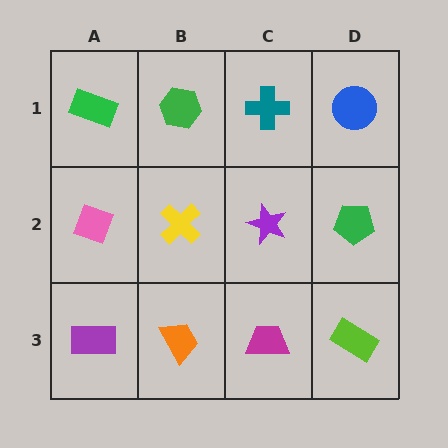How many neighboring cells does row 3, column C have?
3.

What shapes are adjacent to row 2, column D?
A blue circle (row 1, column D), a lime rectangle (row 3, column D), a purple star (row 2, column C).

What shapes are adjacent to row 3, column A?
A pink diamond (row 2, column A), an orange trapezoid (row 3, column B).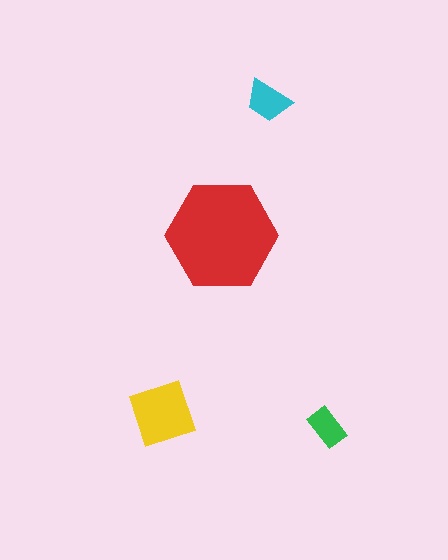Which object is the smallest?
The green rectangle.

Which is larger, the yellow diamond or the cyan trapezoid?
The yellow diamond.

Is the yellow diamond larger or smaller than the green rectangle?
Larger.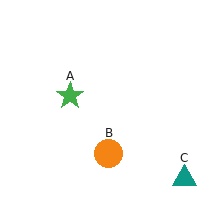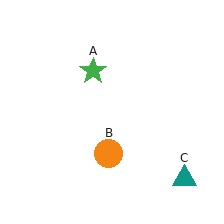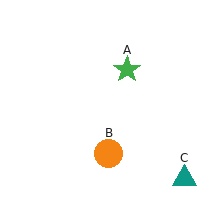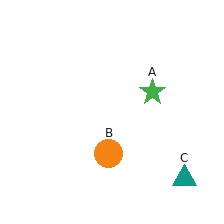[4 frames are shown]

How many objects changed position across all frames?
1 object changed position: green star (object A).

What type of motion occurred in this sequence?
The green star (object A) rotated clockwise around the center of the scene.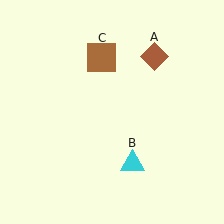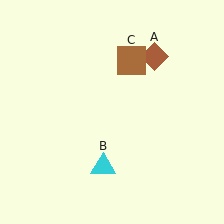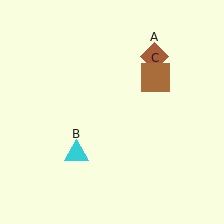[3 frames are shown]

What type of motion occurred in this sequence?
The cyan triangle (object B), brown square (object C) rotated clockwise around the center of the scene.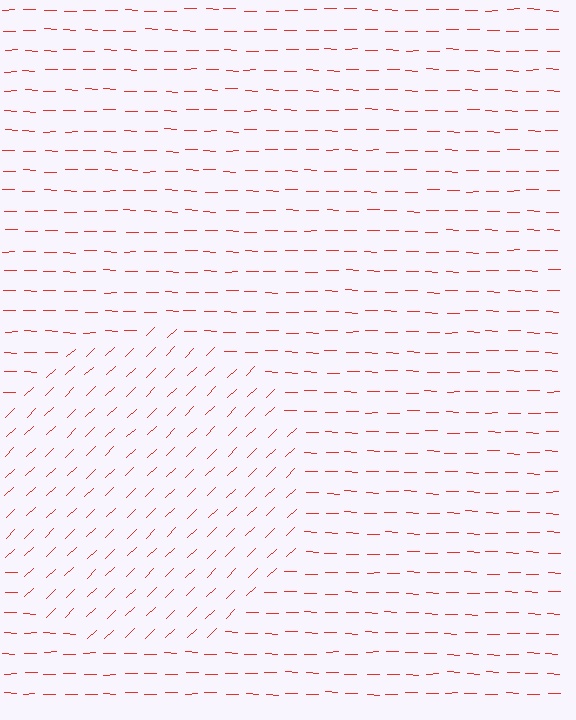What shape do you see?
I see a circle.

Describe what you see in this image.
The image is filled with small red line segments. A circle region in the image has lines oriented differently from the surrounding lines, creating a visible texture boundary.